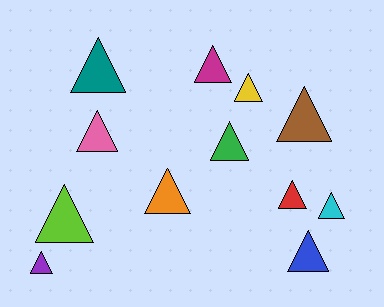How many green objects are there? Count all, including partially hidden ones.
There is 1 green object.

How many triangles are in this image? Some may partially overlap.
There are 12 triangles.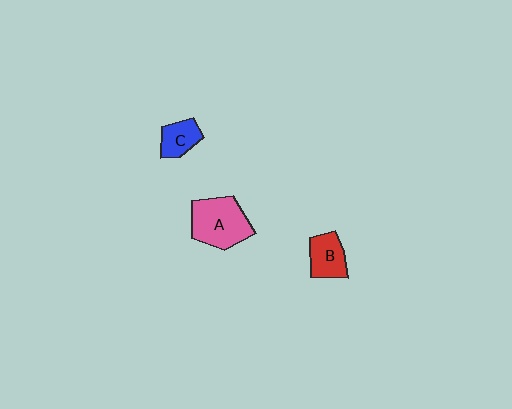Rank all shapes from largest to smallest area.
From largest to smallest: A (pink), B (red), C (blue).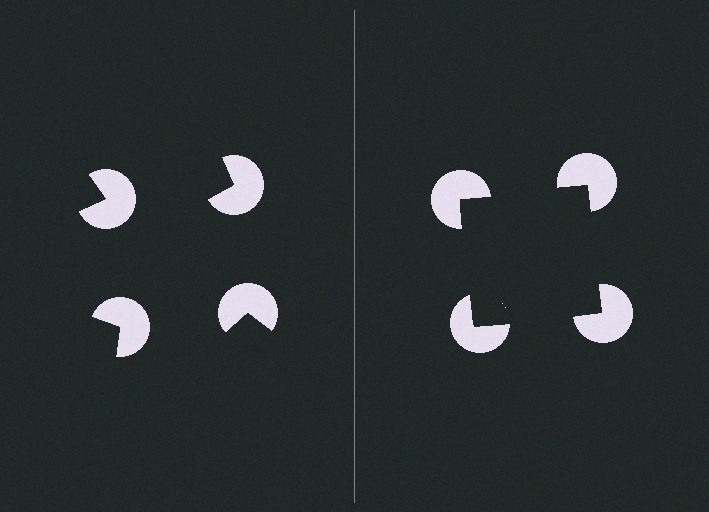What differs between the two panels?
The pac-man discs are positioned identically on both sides; only the wedge orientations differ. On the right they align to a square; on the left they are misaligned.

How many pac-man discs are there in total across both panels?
8 — 4 on each side.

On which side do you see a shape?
An illusory square appears on the right side. On the left side the wedge cuts are rotated, so no coherent shape forms.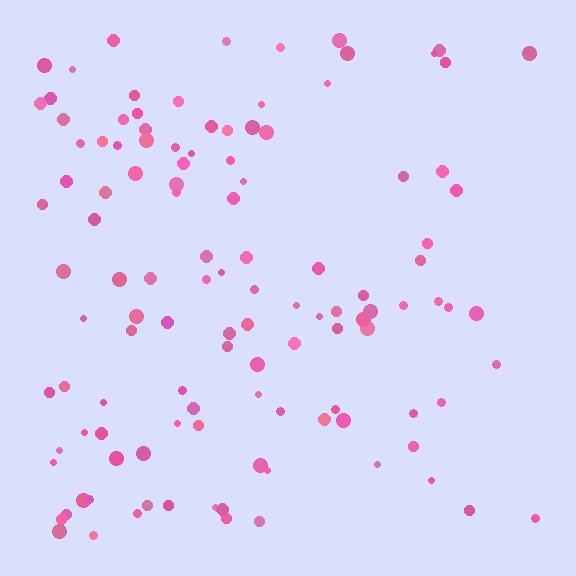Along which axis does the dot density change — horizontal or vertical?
Horizontal.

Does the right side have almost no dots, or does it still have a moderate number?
Still a moderate number, just noticeably fewer than the left.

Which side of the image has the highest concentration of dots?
The left.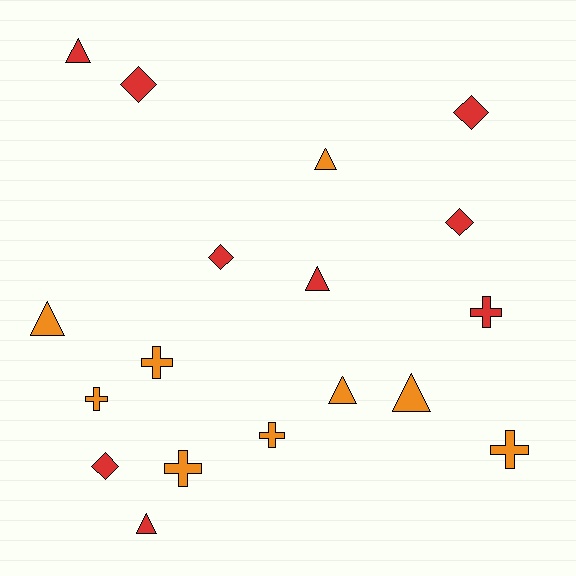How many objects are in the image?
There are 18 objects.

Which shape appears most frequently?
Triangle, with 7 objects.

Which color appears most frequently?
Orange, with 9 objects.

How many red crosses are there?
There is 1 red cross.